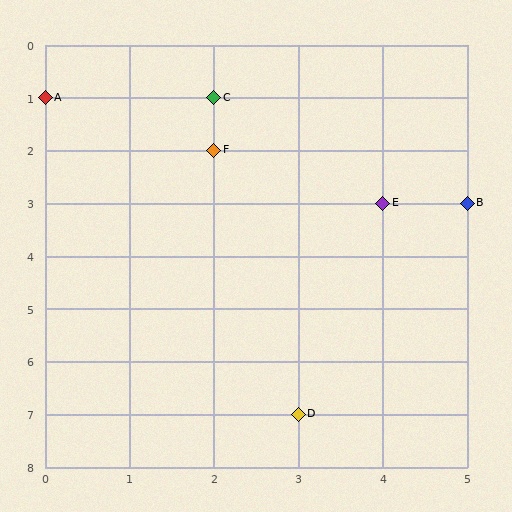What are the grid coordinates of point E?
Point E is at grid coordinates (4, 3).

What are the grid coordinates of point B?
Point B is at grid coordinates (5, 3).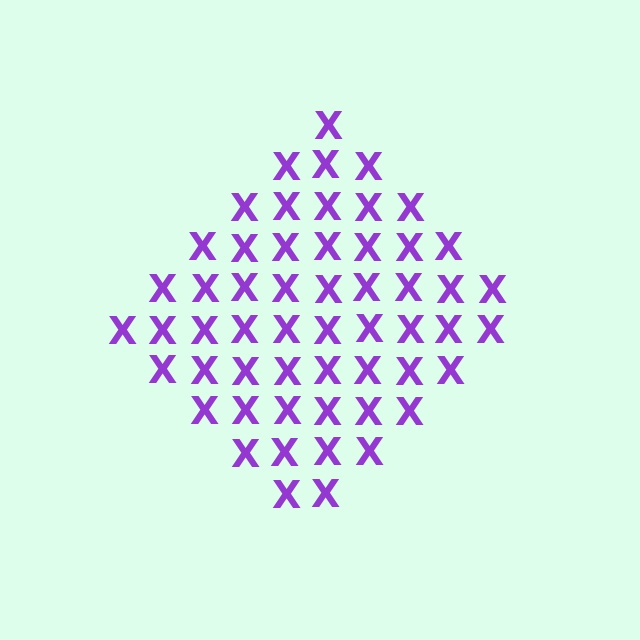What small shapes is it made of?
It is made of small letter X's.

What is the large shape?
The large shape is a diamond.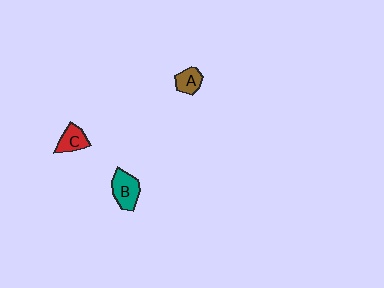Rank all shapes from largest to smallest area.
From largest to smallest: B (teal), C (red), A (brown).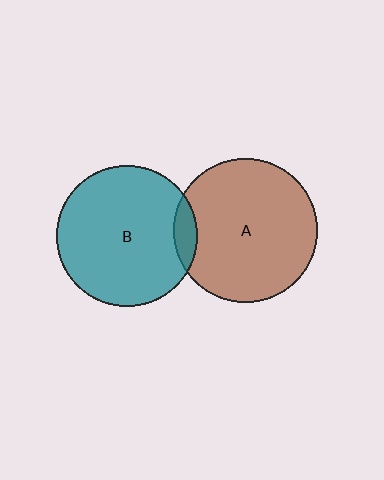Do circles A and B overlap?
Yes.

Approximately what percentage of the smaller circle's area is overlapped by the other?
Approximately 10%.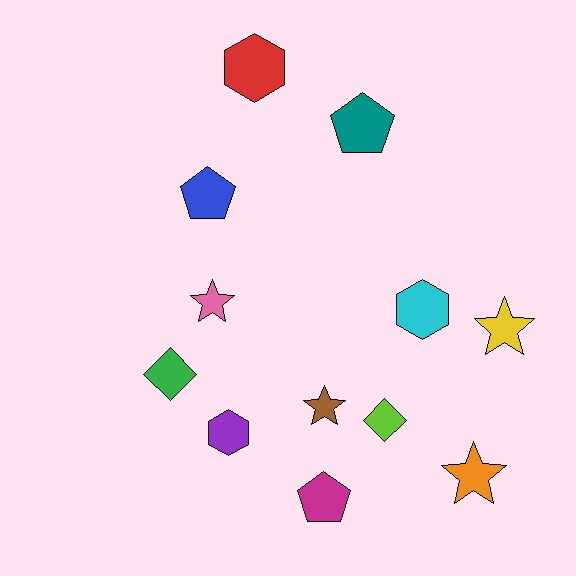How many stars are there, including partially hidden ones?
There are 4 stars.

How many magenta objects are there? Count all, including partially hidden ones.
There is 1 magenta object.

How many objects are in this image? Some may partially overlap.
There are 12 objects.